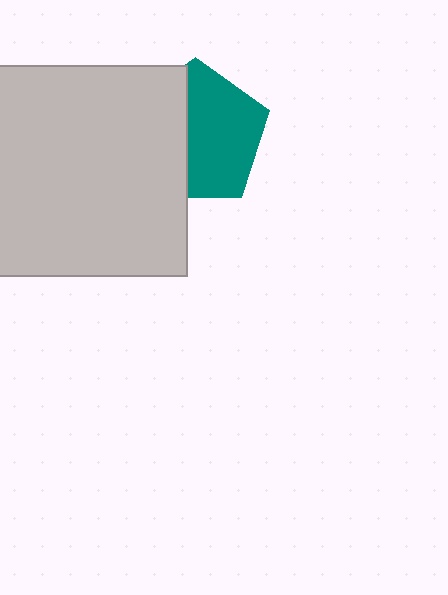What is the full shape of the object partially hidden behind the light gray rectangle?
The partially hidden object is a teal pentagon.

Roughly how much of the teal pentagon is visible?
About half of it is visible (roughly 58%).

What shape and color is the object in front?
The object in front is a light gray rectangle.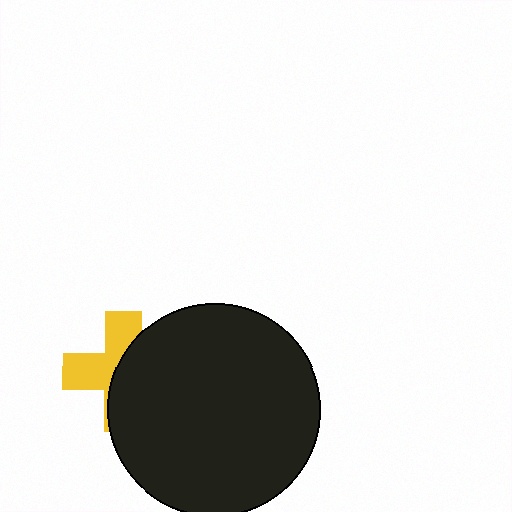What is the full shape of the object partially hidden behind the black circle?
The partially hidden object is a yellow cross.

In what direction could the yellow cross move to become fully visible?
The yellow cross could move left. That would shift it out from behind the black circle entirely.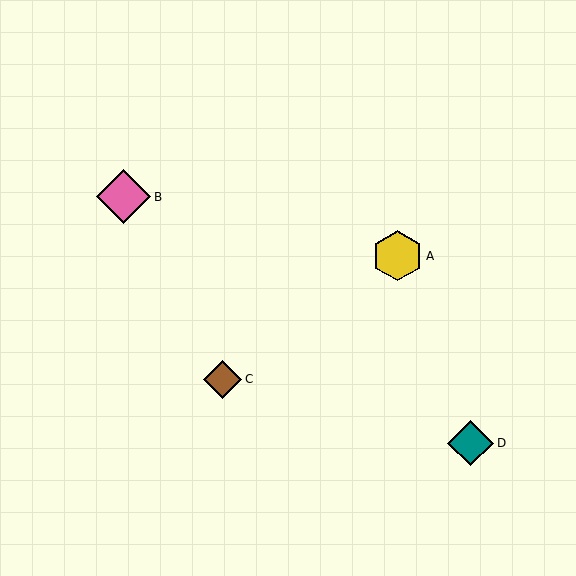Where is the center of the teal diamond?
The center of the teal diamond is at (471, 443).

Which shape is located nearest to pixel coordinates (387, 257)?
The yellow hexagon (labeled A) at (397, 256) is nearest to that location.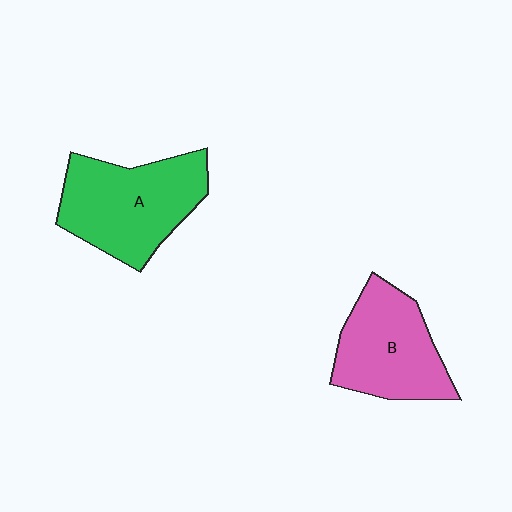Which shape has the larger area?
Shape A (green).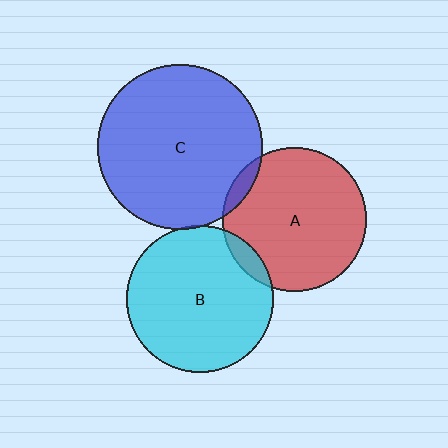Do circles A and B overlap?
Yes.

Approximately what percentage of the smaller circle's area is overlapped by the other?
Approximately 5%.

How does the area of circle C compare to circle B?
Approximately 1.3 times.